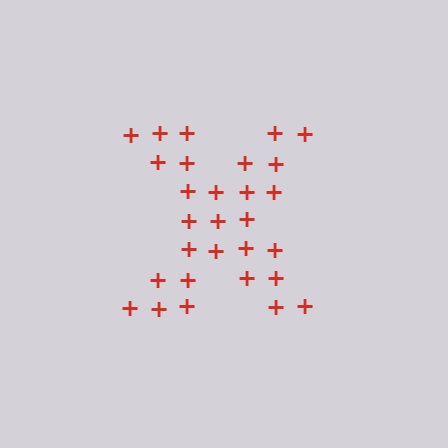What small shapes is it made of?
It is made of small plus signs.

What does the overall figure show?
The overall figure shows the letter X.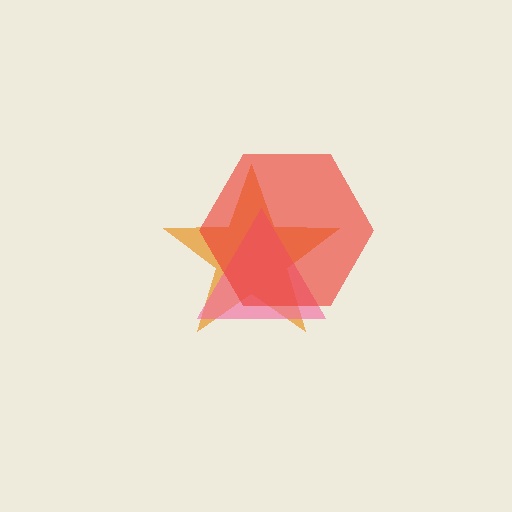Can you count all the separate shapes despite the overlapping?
Yes, there are 3 separate shapes.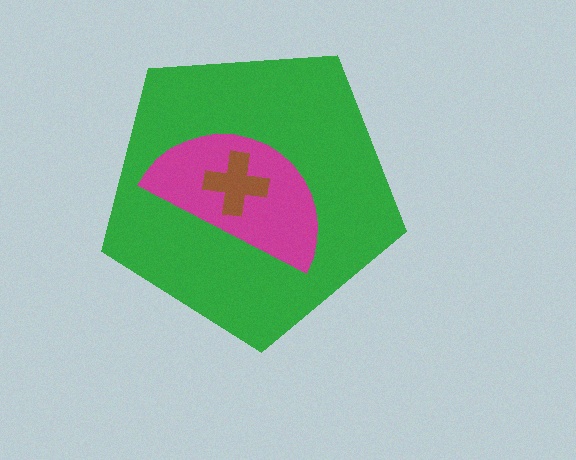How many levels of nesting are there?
3.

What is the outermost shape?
The green pentagon.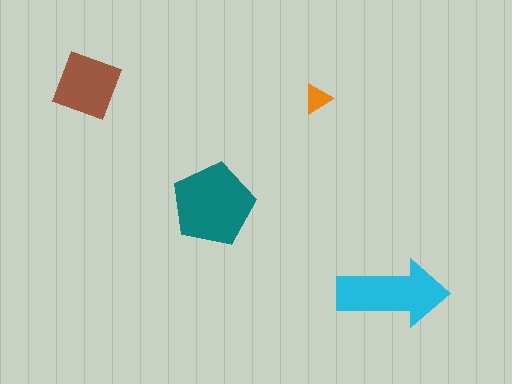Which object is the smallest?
The orange triangle.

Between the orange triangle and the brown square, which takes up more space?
The brown square.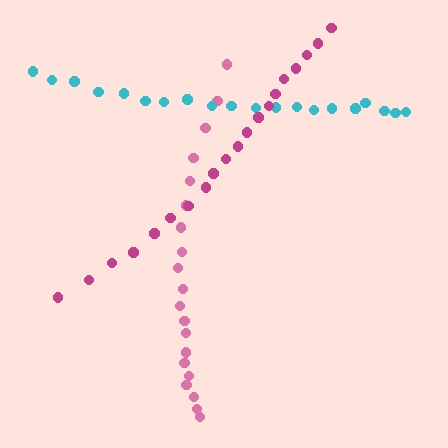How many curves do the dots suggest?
There are 3 distinct paths.